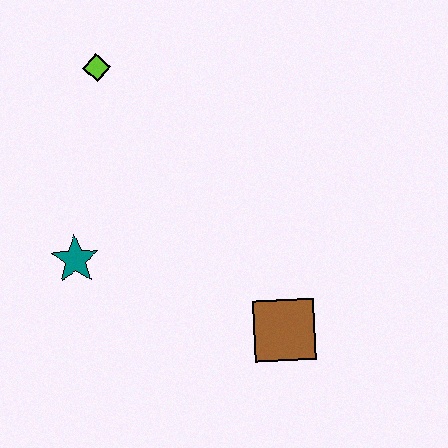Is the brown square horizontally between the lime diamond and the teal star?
No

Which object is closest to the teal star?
The lime diamond is closest to the teal star.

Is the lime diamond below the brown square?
No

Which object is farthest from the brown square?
The lime diamond is farthest from the brown square.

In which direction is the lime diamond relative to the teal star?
The lime diamond is above the teal star.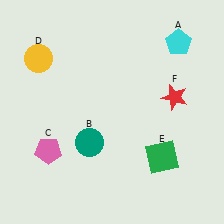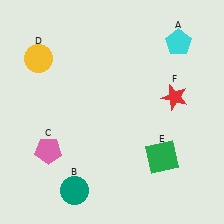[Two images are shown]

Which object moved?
The teal circle (B) moved down.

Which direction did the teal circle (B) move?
The teal circle (B) moved down.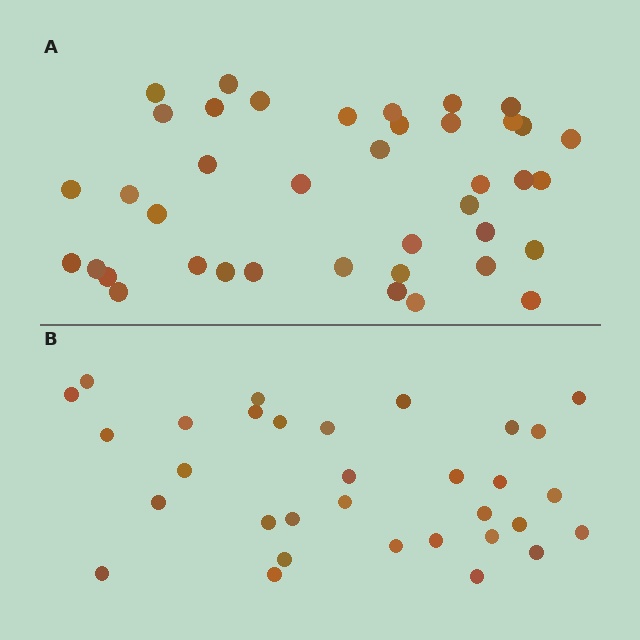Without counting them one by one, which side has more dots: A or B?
Region A (the top region) has more dots.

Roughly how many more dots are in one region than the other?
Region A has roughly 8 or so more dots than region B.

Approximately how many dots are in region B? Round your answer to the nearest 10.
About 30 dots. (The exact count is 32, which rounds to 30.)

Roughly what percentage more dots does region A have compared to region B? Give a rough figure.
About 25% more.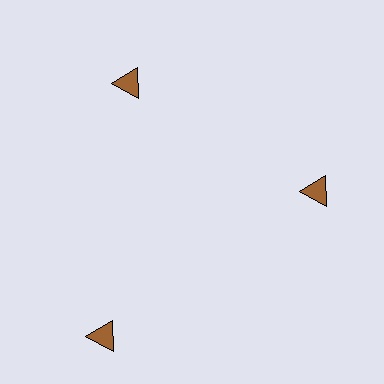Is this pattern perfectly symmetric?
No. The 3 brown triangles are arranged in a ring, but one element near the 7 o'clock position is pushed outward from the center, breaking the 3-fold rotational symmetry.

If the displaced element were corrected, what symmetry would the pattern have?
It would have 3-fold rotational symmetry — the pattern would map onto itself every 120 degrees.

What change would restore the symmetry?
The symmetry would be restored by moving it inward, back onto the ring so that all 3 triangles sit at equal angles and equal distance from the center.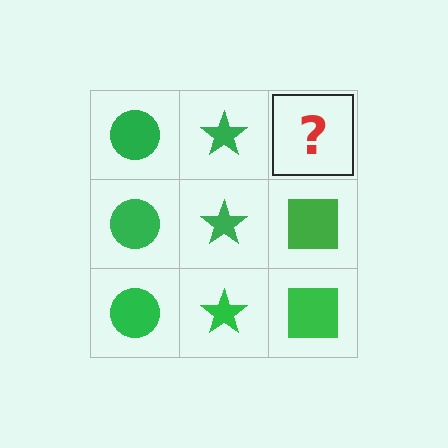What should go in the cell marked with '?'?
The missing cell should contain a green square.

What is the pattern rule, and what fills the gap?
The rule is that each column has a consistent shape. The gap should be filled with a green square.